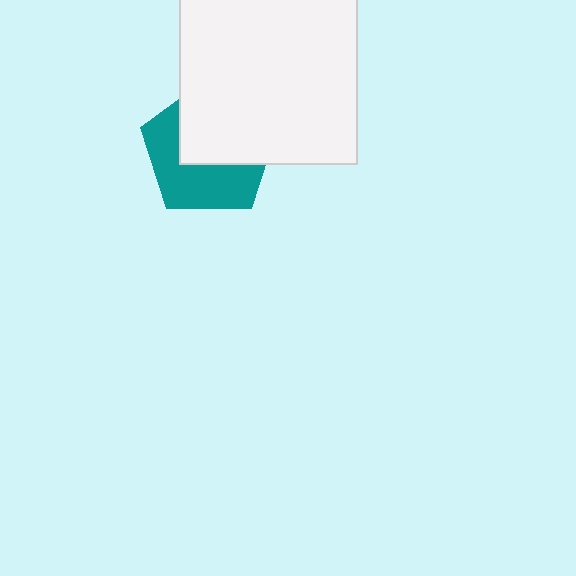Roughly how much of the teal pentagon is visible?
About half of it is visible (roughly 49%).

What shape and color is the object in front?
The object in front is a white square.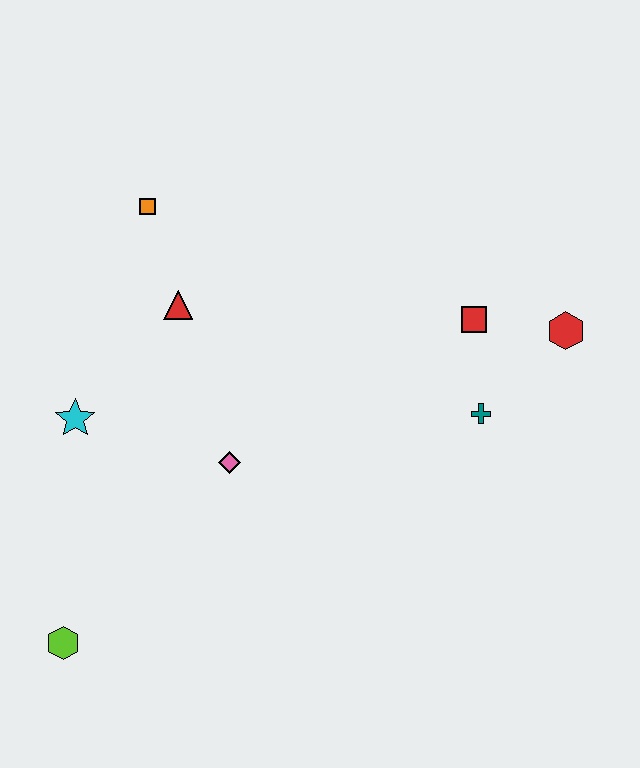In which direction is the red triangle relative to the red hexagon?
The red triangle is to the left of the red hexagon.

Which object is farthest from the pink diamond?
The red hexagon is farthest from the pink diamond.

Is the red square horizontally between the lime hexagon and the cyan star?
No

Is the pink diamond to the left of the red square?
Yes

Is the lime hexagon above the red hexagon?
No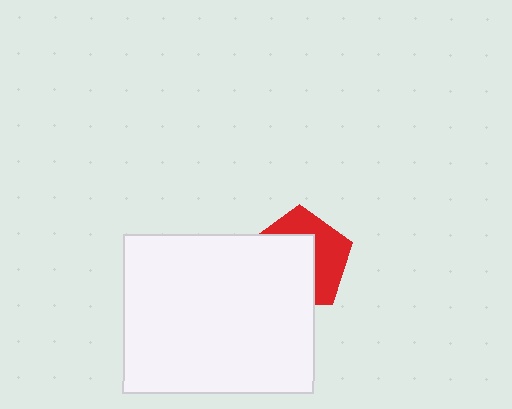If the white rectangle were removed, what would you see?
You would see the complete red pentagon.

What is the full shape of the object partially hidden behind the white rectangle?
The partially hidden object is a red pentagon.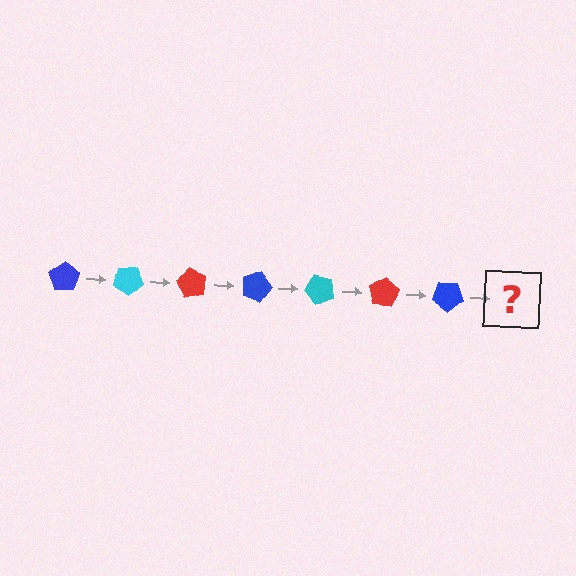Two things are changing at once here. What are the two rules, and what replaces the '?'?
The two rules are that it rotates 30 degrees each step and the color cycles through blue, cyan, and red. The '?' should be a cyan pentagon, rotated 210 degrees from the start.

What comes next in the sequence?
The next element should be a cyan pentagon, rotated 210 degrees from the start.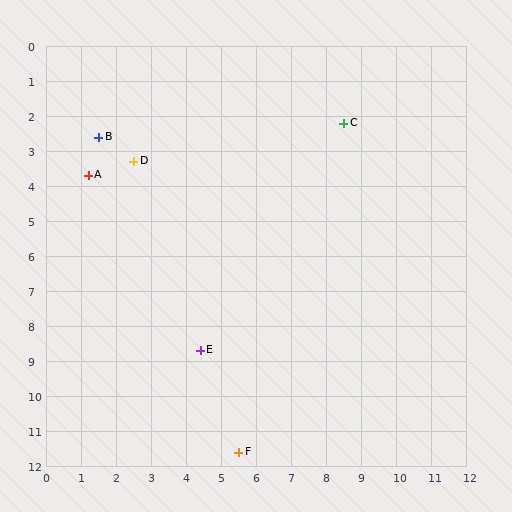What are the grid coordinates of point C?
Point C is at approximately (8.5, 2.2).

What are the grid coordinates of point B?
Point B is at approximately (1.5, 2.6).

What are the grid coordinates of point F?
Point F is at approximately (5.5, 11.6).